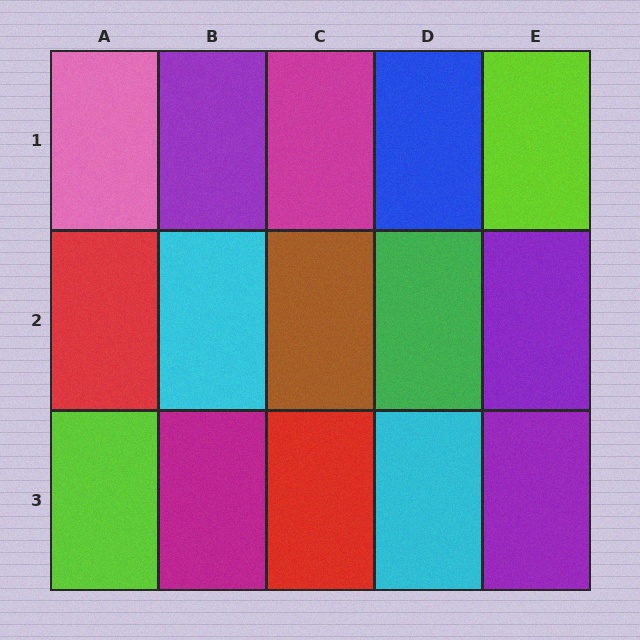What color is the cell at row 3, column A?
Lime.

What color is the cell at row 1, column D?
Blue.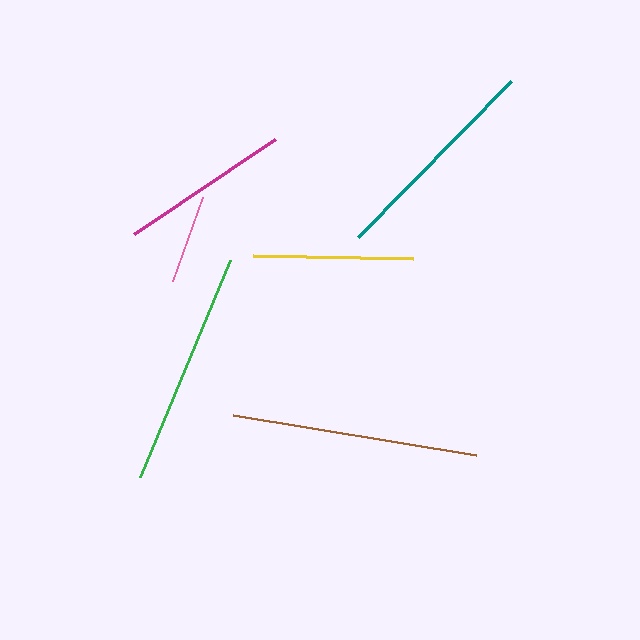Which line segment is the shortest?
The pink line is the shortest at approximately 89 pixels.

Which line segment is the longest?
The brown line is the longest at approximately 247 pixels.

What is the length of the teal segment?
The teal segment is approximately 218 pixels long.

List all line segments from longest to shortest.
From longest to shortest: brown, green, teal, magenta, yellow, pink.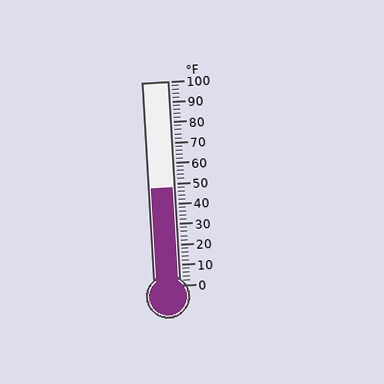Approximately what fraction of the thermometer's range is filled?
The thermometer is filled to approximately 50% of its range.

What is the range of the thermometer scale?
The thermometer scale ranges from 0°F to 100°F.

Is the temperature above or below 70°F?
The temperature is below 70°F.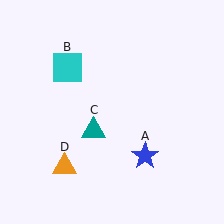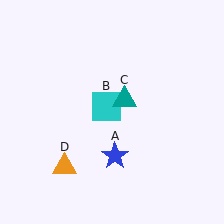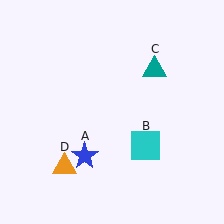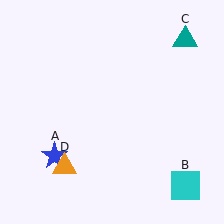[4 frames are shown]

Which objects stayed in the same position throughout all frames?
Orange triangle (object D) remained stationary.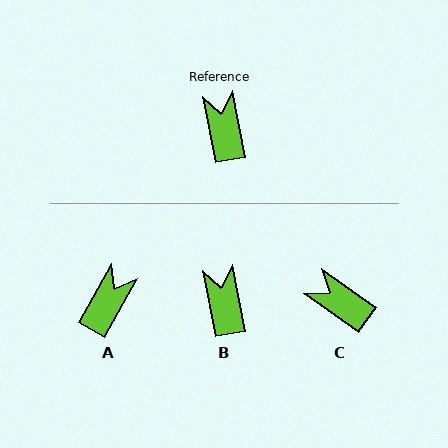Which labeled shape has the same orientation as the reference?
B.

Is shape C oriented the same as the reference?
No, it is off by about 44 degrees.